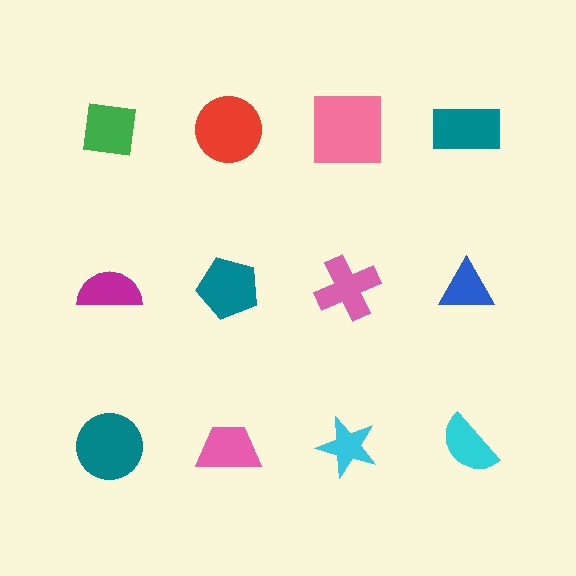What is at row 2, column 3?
A pink cross.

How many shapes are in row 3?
4 shapes.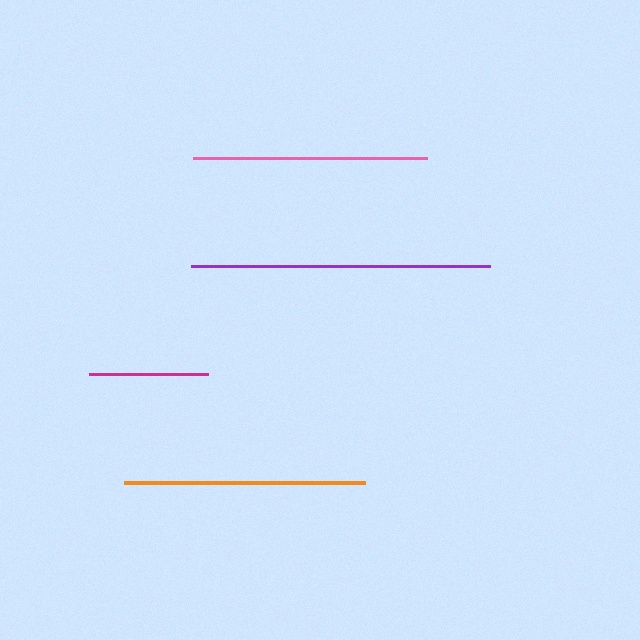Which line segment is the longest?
The purple line is the longest at approximately 298 pixels.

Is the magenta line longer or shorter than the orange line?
The orange line is longer than the magenta line.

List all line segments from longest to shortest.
From longest to shortest: purple, orange, pink, magenta.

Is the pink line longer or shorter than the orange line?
The orange line is longer than the pink line.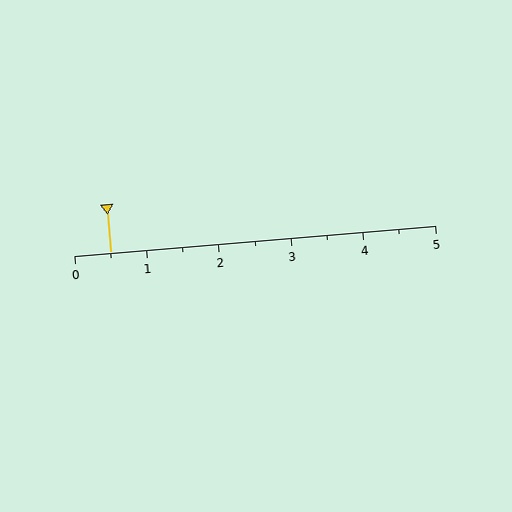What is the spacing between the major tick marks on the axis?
The major ticks are spaced 1 apart.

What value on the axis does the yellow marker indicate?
The marker indicates approximately 0.5.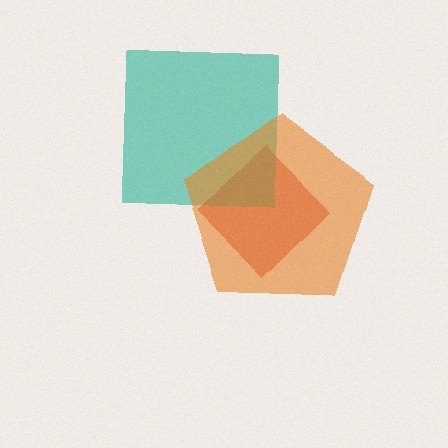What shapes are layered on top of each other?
The layered shapes are: a red diamond, a teal square, an orange pentagon.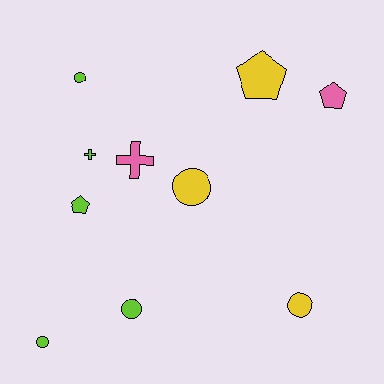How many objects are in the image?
There are 10 objects.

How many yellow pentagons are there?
There is 1 yellow pentagon.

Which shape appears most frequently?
Circle, with 5 objects.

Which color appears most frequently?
Lime, with 5 objects.